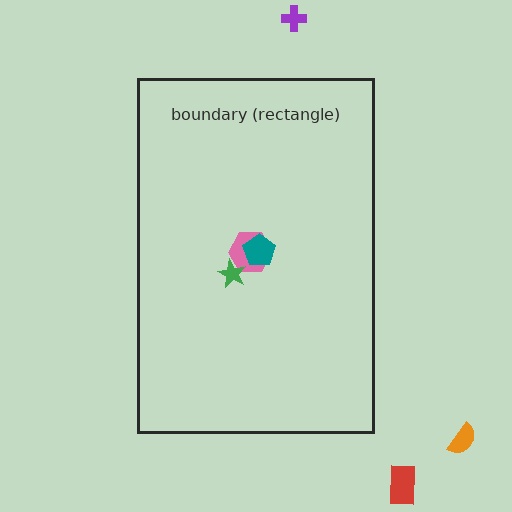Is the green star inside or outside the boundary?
Inside.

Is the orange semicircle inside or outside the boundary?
Outside.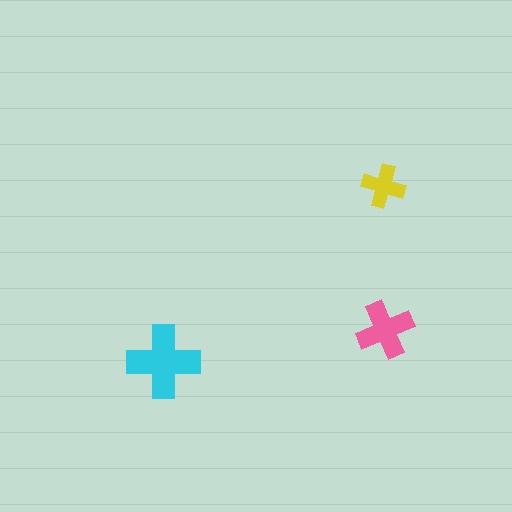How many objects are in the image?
There are 3 objects in the image.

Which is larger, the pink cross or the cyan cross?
The cyan one.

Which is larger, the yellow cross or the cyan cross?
The cyan one.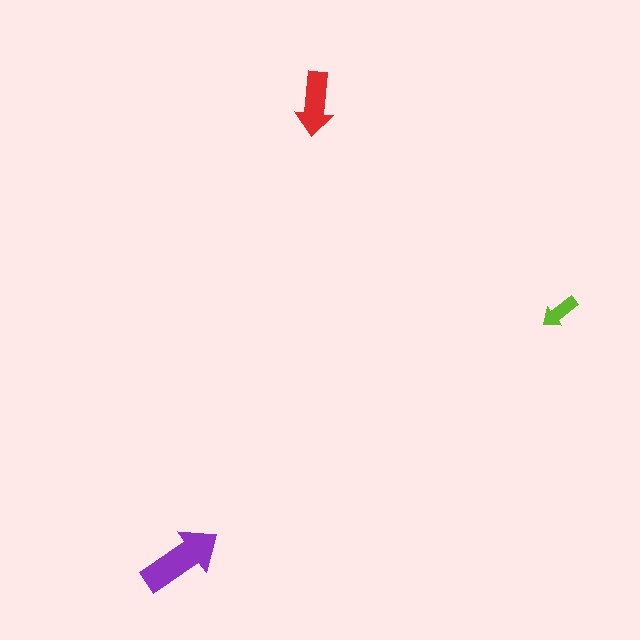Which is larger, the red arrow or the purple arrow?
The purple one.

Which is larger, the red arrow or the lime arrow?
The red one.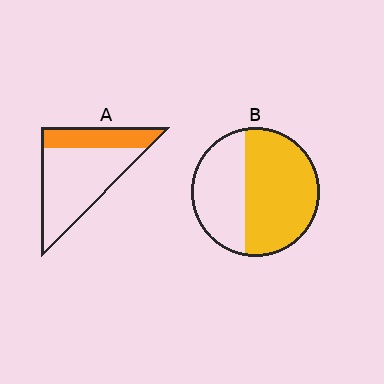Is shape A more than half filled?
No.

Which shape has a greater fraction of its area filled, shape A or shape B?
Shape B.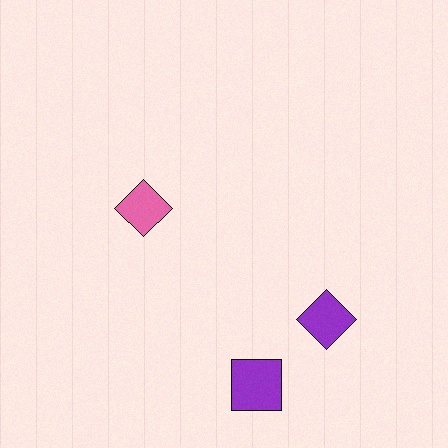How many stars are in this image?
There are no stars.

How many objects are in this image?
There are 3 objects.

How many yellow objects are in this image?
There are no yellow objects.